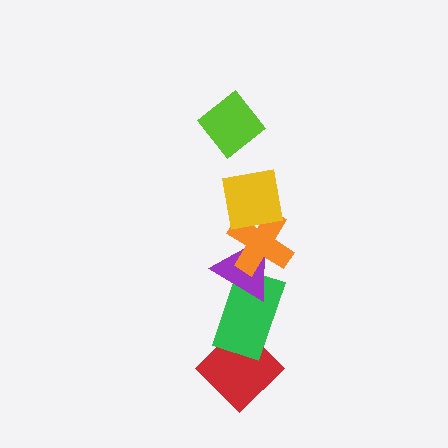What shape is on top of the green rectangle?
The purple triangle is on top of the green rectangle.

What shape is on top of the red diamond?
The green rectangle is on top of the red diamond.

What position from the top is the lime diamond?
The lime diamond is 1st from the top.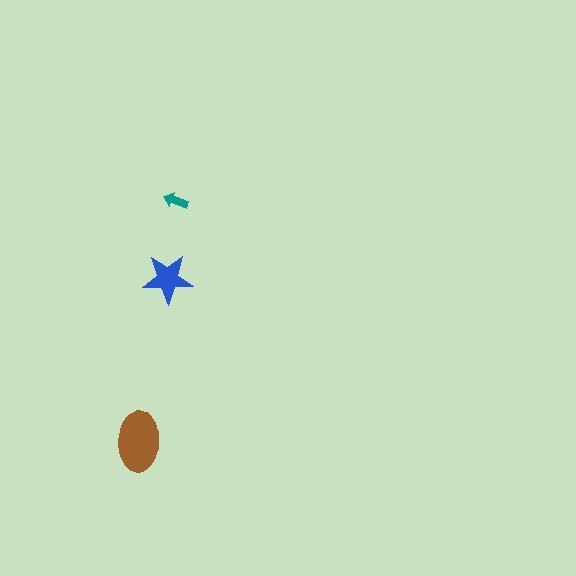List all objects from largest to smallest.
The brown ellipse, the blue star, the teal arrow.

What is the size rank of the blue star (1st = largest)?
2nd.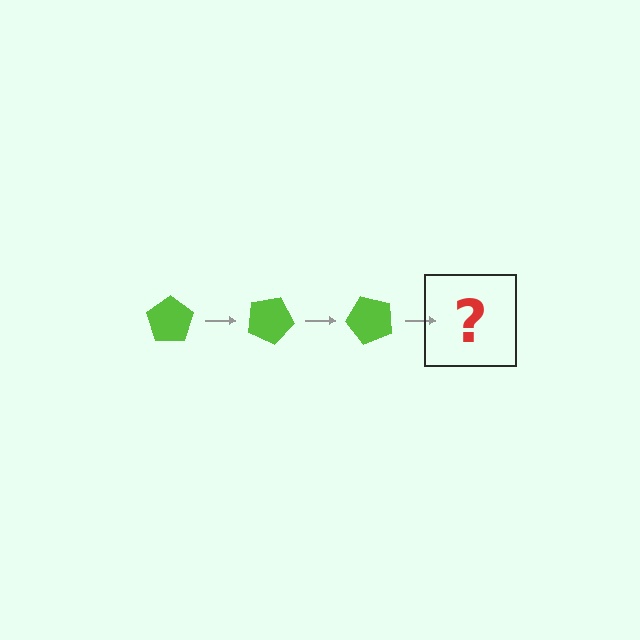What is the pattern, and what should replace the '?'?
The pattern is that the pentagon rotates 25 degrees each step. The '?' should be a lime pentagon rotated 75 degrees.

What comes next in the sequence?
The next element should be a lime pentagon rotated 75 degrees.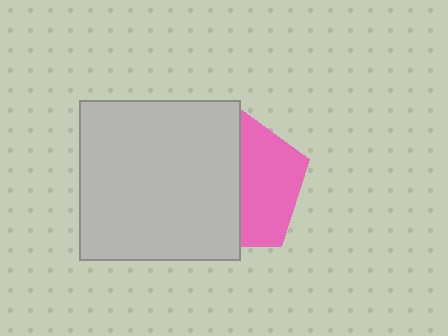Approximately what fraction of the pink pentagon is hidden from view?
Roughly 56% of the pink pentagon is hidden behind the light gray square.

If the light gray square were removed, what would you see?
You would see the complete pink pentagon.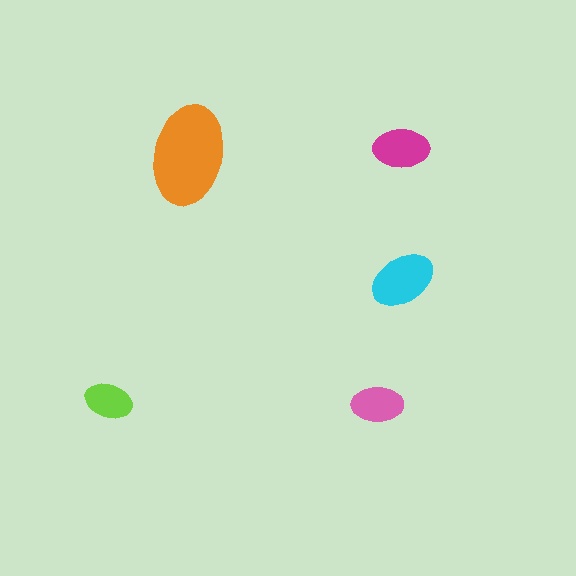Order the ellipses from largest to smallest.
the orange one, the cyan one, the magenta one, the pink one, the lime one.